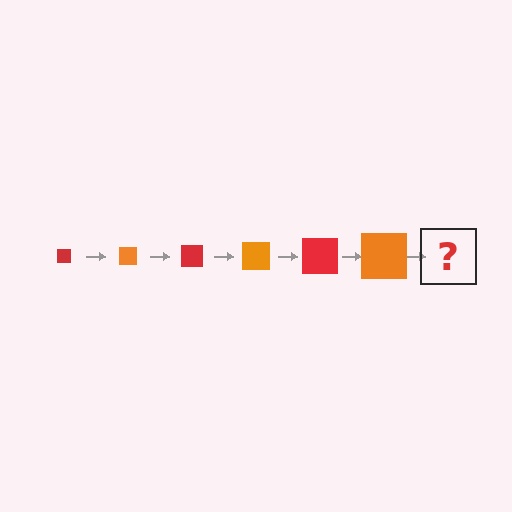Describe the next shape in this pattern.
It should be a red square, larger than the previous one.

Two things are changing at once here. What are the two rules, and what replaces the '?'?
The two rules are that the square grows larger each step and the color cycles through red and orange. The '?' should be a red square, larger than the previous one.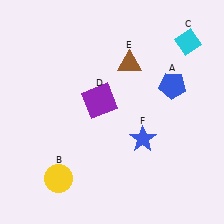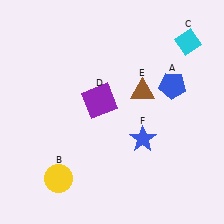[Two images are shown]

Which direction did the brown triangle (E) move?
The brown triangle (E) moved down.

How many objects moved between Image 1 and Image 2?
1 object moved between the two images.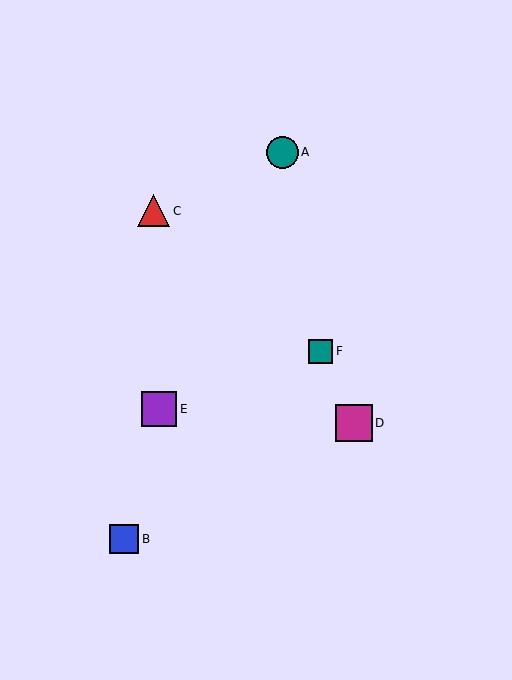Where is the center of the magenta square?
The center of the magenta square is at (354, 423).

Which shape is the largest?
The magenta square (labeled D) is the largest.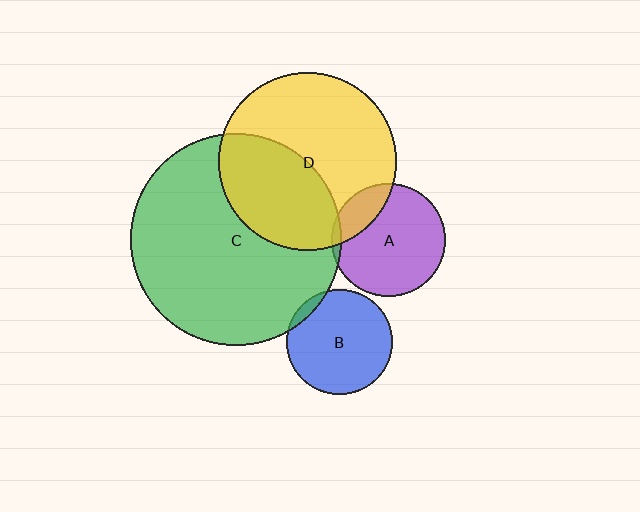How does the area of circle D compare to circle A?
Approximately 2.5 times.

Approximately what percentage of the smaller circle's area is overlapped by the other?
Approximately 5%.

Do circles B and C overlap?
Yes.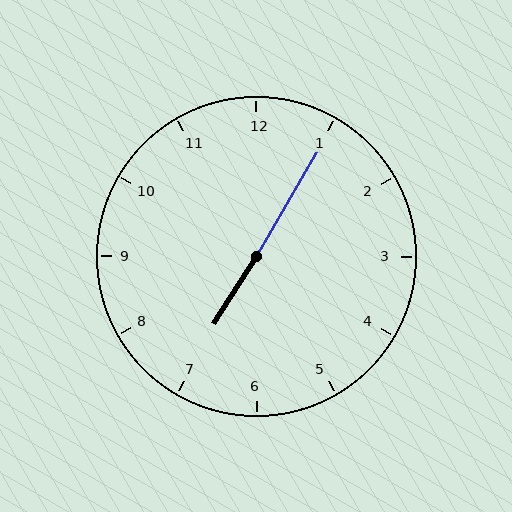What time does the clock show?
7:05.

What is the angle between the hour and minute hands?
Approximately 178 degrees.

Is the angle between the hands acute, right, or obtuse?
It is obtuse.